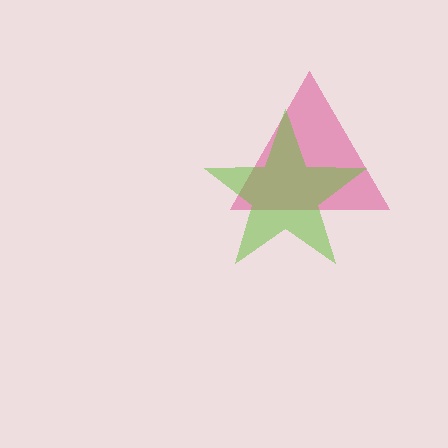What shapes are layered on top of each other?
The layered shapes are: a pink triangle, a lime star.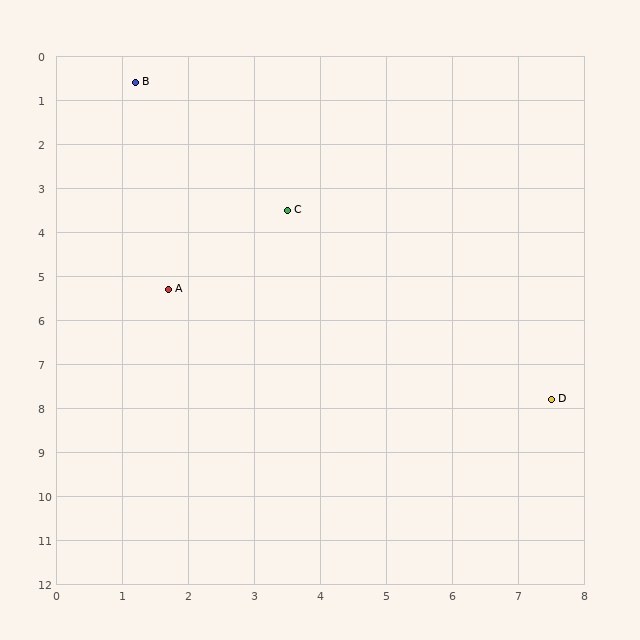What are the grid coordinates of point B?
Point B is at approximately (1.2, 0.6).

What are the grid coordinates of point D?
Point D is at approximately (7.5, 7.8).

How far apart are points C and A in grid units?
Points C and A are about 2.5 grid units apart.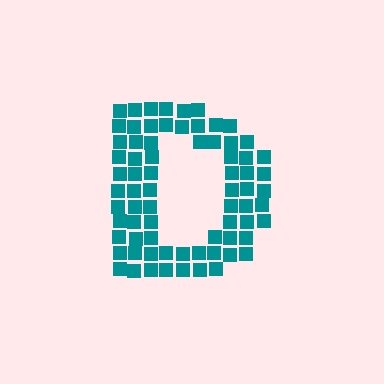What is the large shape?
The large shape is the letter D.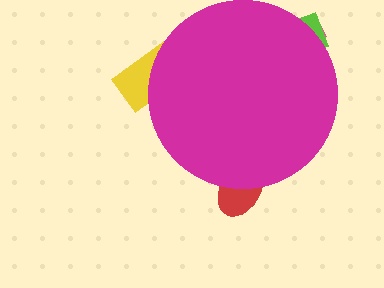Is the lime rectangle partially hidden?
Yes, the lime rectangle is partially hidden behind the magenta circle.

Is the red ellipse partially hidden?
Yes, the red ellipse is partially hidden behind the magenta circle.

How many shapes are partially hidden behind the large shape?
4 shapes are partially hidden.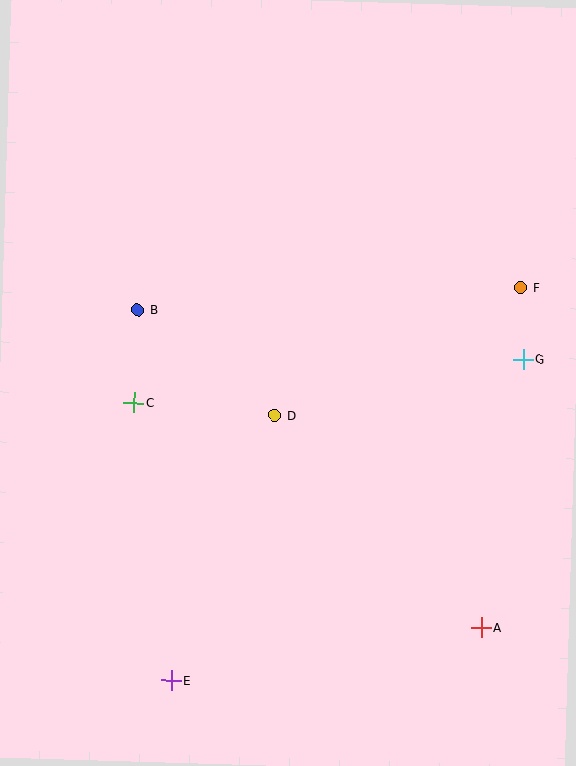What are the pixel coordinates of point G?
Point G is at (523, 359).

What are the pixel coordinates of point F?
Point F is at (521, 287).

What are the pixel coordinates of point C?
Point C is at (134, 403).